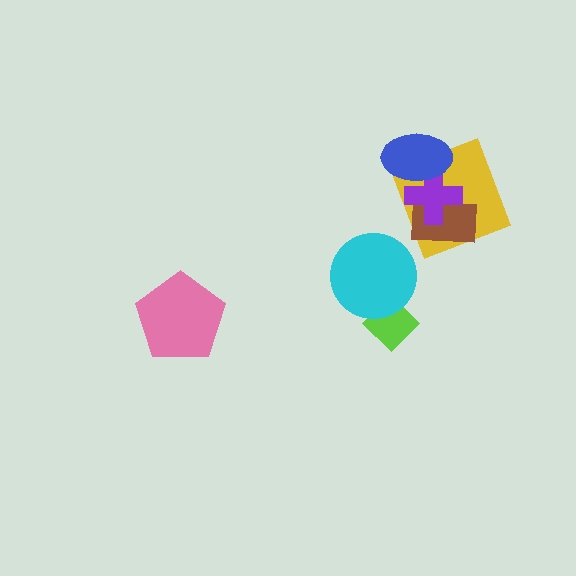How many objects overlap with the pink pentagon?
0 objects overlap with the pink pentagon.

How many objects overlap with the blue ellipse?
2 objects overlap with the blue ellipse.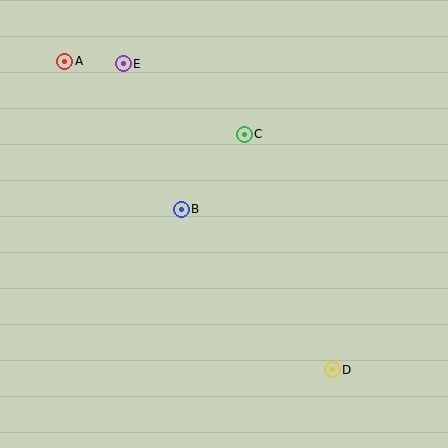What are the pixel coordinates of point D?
Point D is at (332, 370).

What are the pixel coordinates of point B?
Point B is at (181, 209).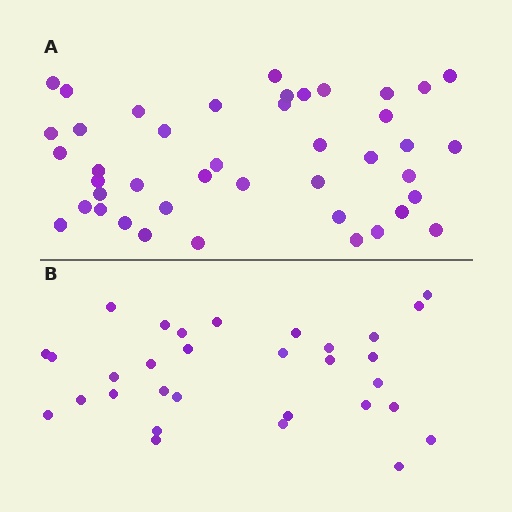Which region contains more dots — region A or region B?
Region A (the top region) has more dots.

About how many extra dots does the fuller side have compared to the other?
Region A has roughly 12 or so more dots than region B.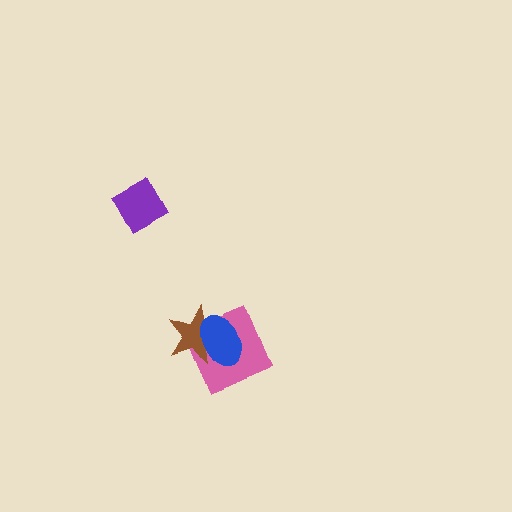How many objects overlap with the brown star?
2 objects overlap with the brown star.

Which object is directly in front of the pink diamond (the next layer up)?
The brown star is directly in front of the pink diamond.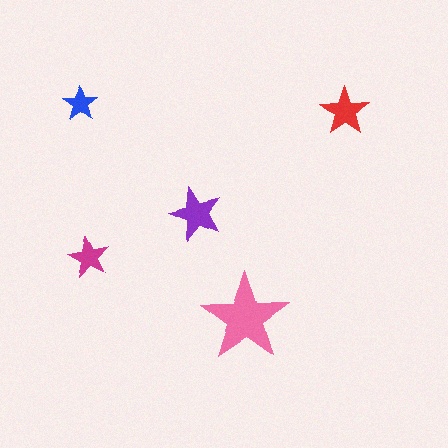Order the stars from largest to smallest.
the pink one, the purple one, the red one, the magenta one, the blue one.